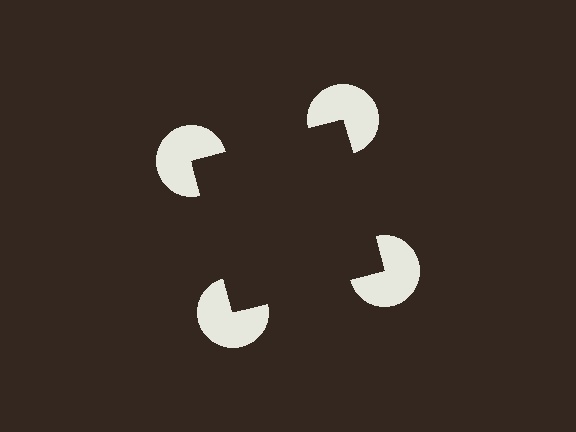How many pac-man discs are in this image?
There are 4 — one at each vertex of the illusory square.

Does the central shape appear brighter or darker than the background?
It typically appears slightly darker than the background, even though no actual brightness change is drawn.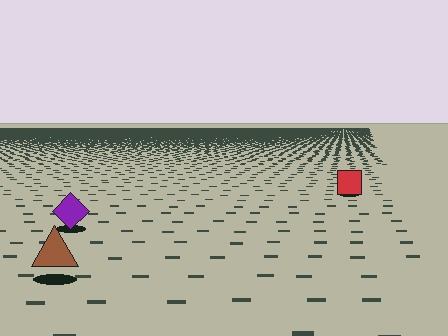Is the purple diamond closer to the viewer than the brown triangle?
No. The brown triangle is closer — you can tell from the texture gradient: the ground texture is coarser near it.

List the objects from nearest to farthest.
From nearest to farthest: the brown triangle, the purple diamond, the red square.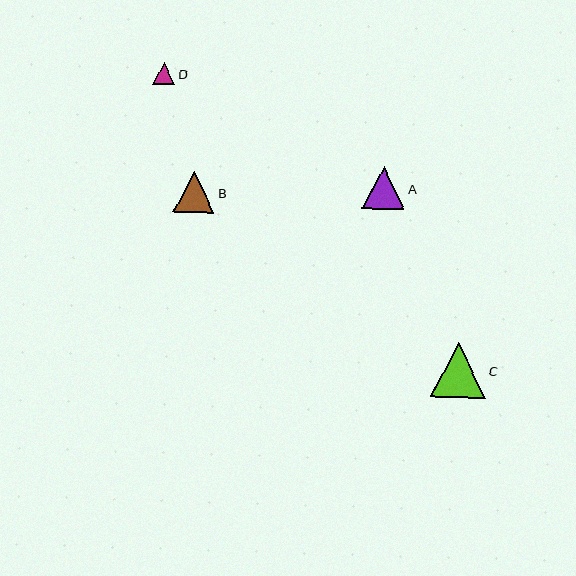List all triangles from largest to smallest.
From largest to smallest: C, A, B, D.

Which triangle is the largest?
Triangle C is the largest with a size of approximately 55 pixels.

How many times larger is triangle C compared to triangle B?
Triangle C is approximately 1.3 times the size of triangle B.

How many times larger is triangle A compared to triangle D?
Triangle A is approximately 1.9 times the size of triangle D.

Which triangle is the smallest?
Triangle D is the smallest with a size of approximately 23 pixels.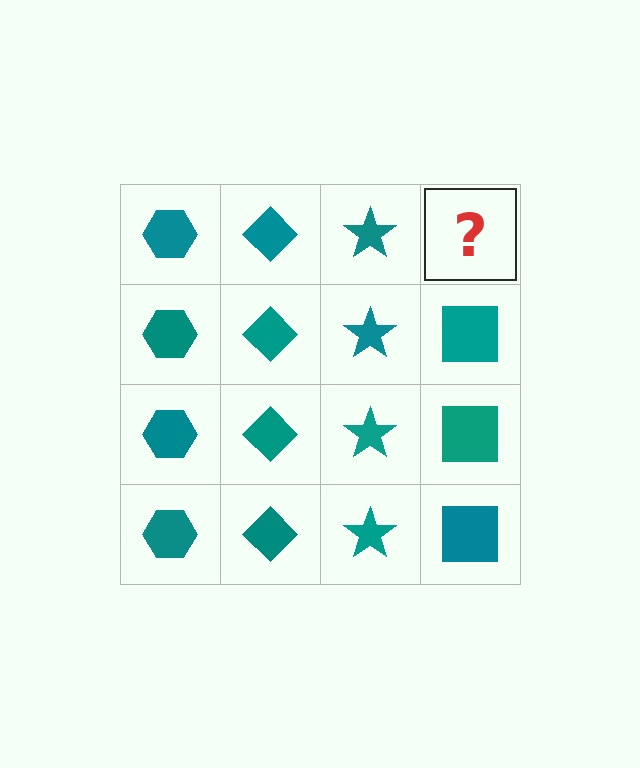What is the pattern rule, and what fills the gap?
The rule is that each column has a consistent shape. The gap should be filled with a teal square.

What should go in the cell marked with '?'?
The missing cell should contain a teal square.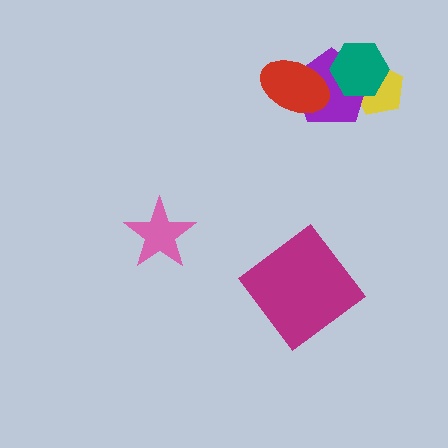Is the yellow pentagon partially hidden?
Yes, it is partially covered by another shape.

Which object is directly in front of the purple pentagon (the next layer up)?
The red ellipse is directly in front of the purple pentagon.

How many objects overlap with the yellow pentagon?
2 objects overlap with the yellow pentagon.